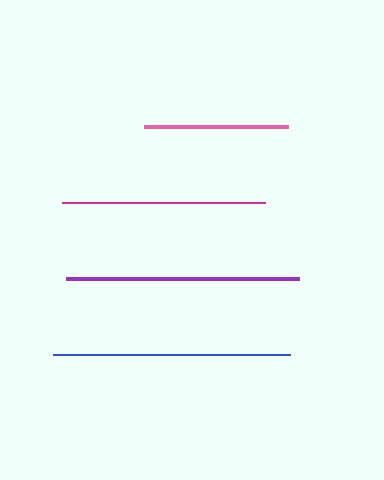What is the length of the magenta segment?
The magenta segment is approximately 203 pixels long.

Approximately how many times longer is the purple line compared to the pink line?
The purple line is approximately 1.6 times the length of the pink line.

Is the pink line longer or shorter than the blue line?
The blue line is longer than the pink line.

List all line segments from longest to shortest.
From longest to shortest: blue, purple, magenta, pink.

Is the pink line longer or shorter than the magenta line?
The magenta line is longer than the pink line.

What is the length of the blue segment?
The blue segment is approximately 236 pixels long.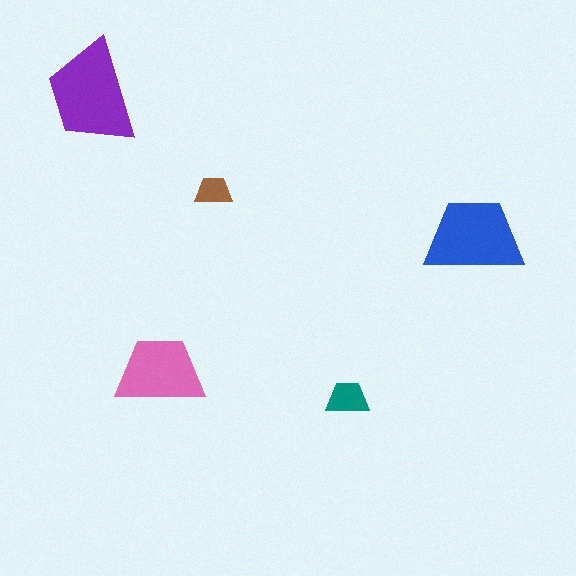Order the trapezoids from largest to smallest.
the purple one, the blue one, the pink one, the teal one, the brown one.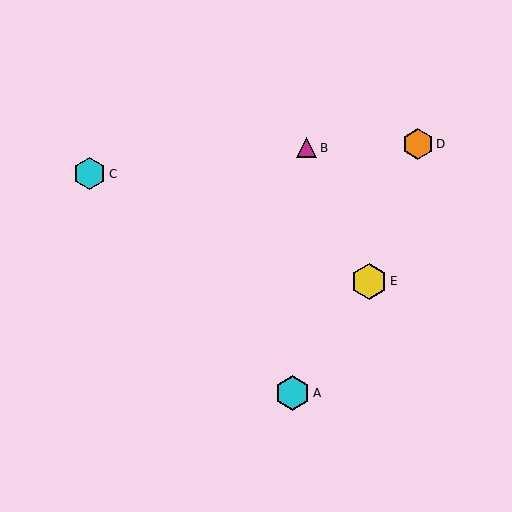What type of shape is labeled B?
Shape B is a magenta triangle.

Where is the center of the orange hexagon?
The center of the orange hexagon is at (418, 144).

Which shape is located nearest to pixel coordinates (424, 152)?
The orange hexagon (labeled D) at (418, 144) is nearest to that location.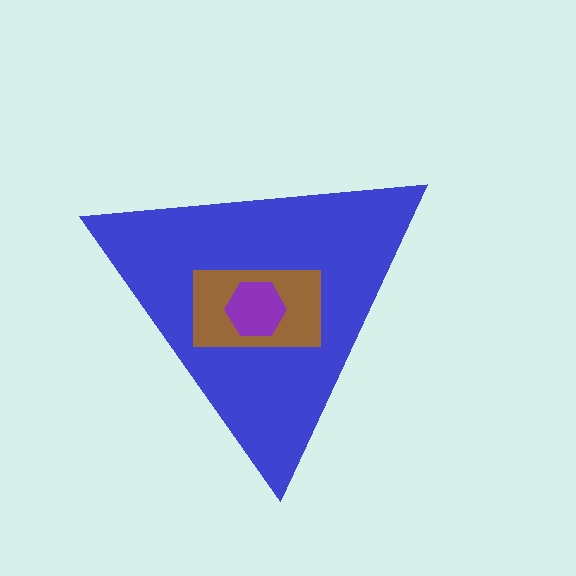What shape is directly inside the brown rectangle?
The purple hexagon.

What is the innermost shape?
The purple hexagon.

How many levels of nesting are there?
3.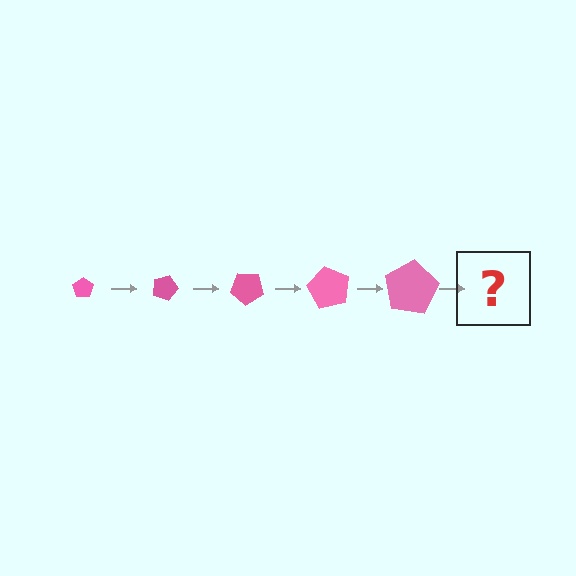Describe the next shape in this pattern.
It should be a pentagon, larger than the previous one and rotated 100 degrees from the start.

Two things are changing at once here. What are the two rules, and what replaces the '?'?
The two rules are that the pentagon grows larger each step and it rotates 20 degrees each step. The '?' should be a pentagon, larger than the previous one and rotated 100 degrees from the start.